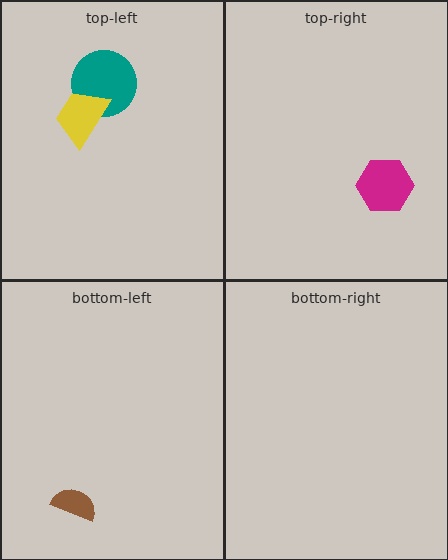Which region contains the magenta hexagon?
The top-right region.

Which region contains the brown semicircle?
The bottom-left region.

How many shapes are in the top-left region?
2.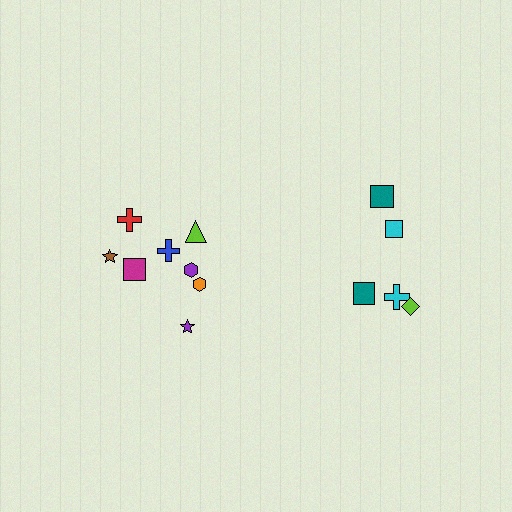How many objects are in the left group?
There are 8 objects.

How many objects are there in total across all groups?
There are 13 objects.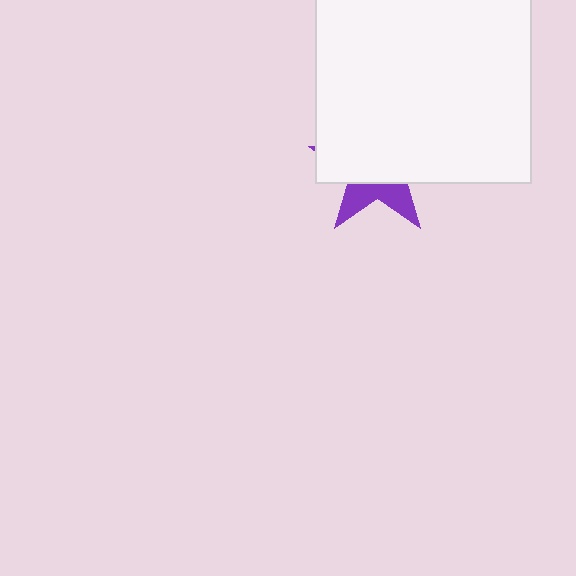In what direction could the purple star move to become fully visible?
The purple star could move down. That would shift it out from behind the white square entirely.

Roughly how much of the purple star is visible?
A small part of it is visible (roughly 32%).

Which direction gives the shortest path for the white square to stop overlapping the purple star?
Moving up gives the shortest separation.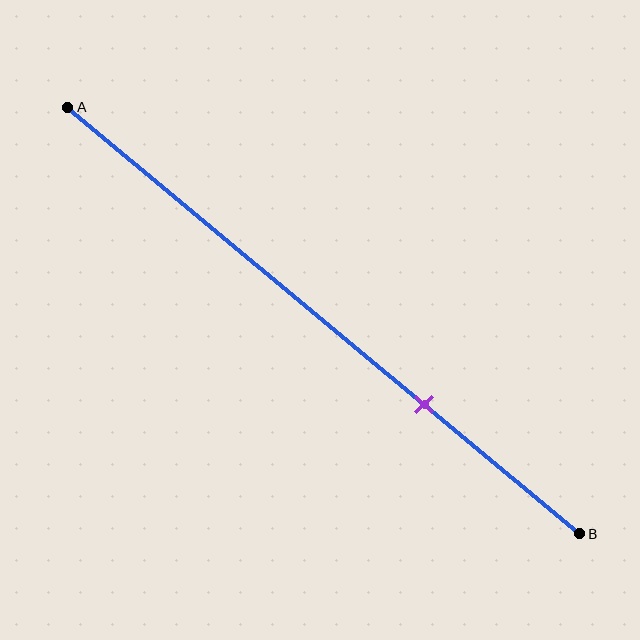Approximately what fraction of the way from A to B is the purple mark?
The purple mark is approximately 70% of the way from A to B.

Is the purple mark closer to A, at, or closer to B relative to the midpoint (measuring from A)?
The purple mark is closer to point B than the midpoint of segment AB.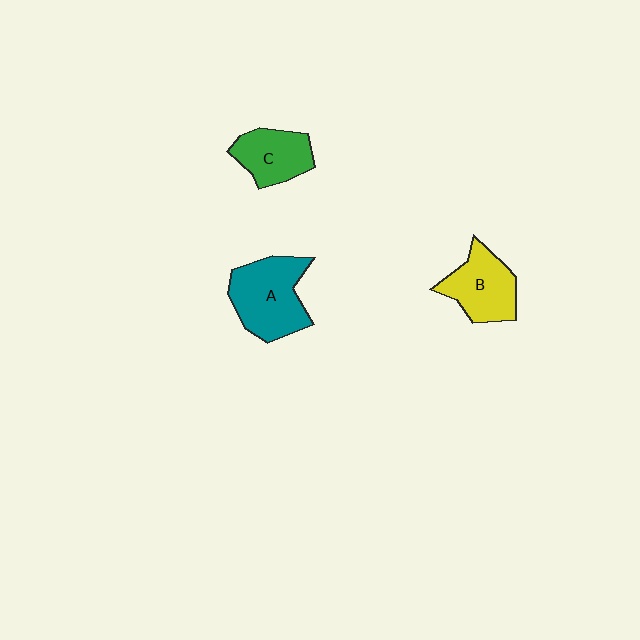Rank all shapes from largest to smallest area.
From largest to smallest: A (teal), B (yellow), C (green).